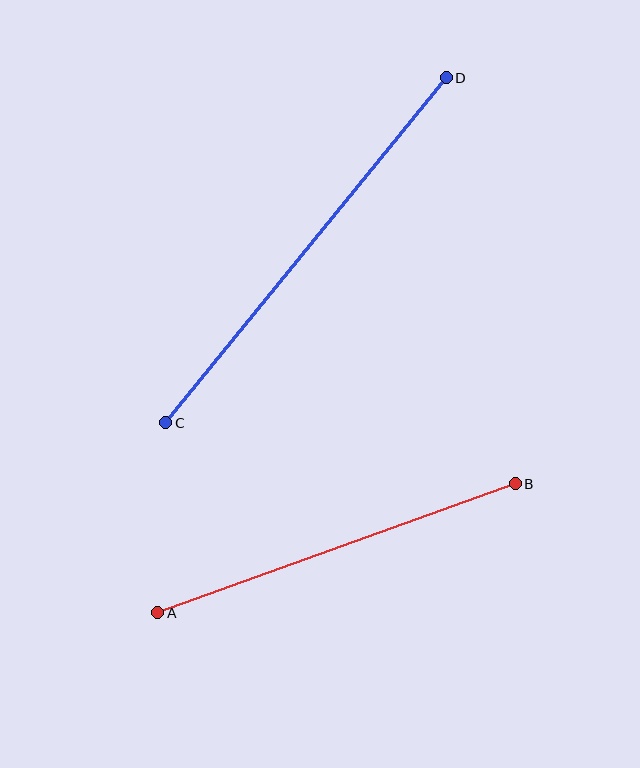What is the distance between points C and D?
The distance is approximately 445 pixels.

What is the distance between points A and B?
The distance is approximately 380 pixels.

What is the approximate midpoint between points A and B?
The midpoint is at approximately (336, 548) pixels.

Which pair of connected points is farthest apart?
Points C and D are farthest apart.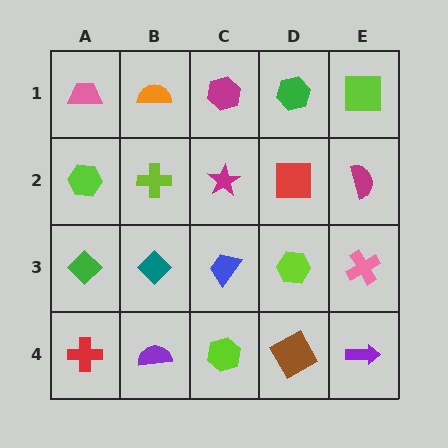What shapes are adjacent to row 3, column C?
A magenta star (row 2, column C), a lime hexagon (row 4, column C), a teal diamond (row 3, column B), a lime hexagon (row 3, column D).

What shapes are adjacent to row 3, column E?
A magenta semicircle (row 2, column E), a purple arrow (row 4, column E), a lime hexagon (row 3, column D).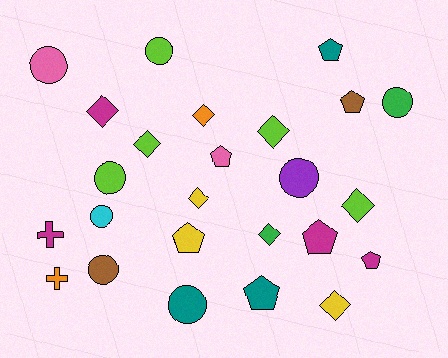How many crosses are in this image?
There are 2 crosses.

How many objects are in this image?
There are 25 objects.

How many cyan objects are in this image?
There is 1 cyan object.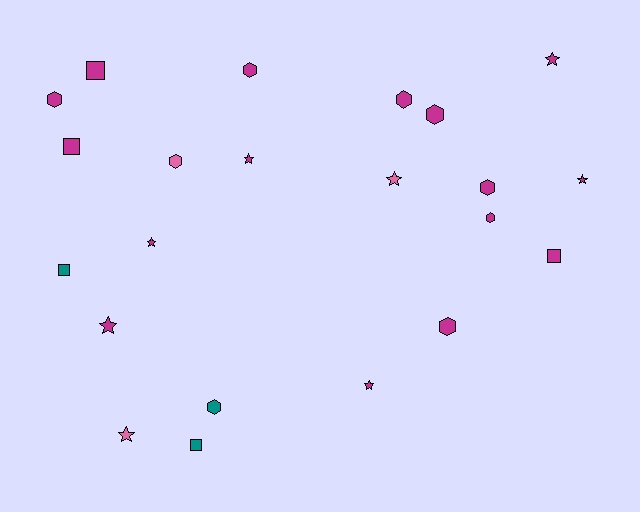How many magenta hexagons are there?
There are 7 magenta hexagons.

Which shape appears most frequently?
Hexagon, with 9 objects.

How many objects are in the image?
There are 22 objects.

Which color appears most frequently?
Magenta, with 16 objects.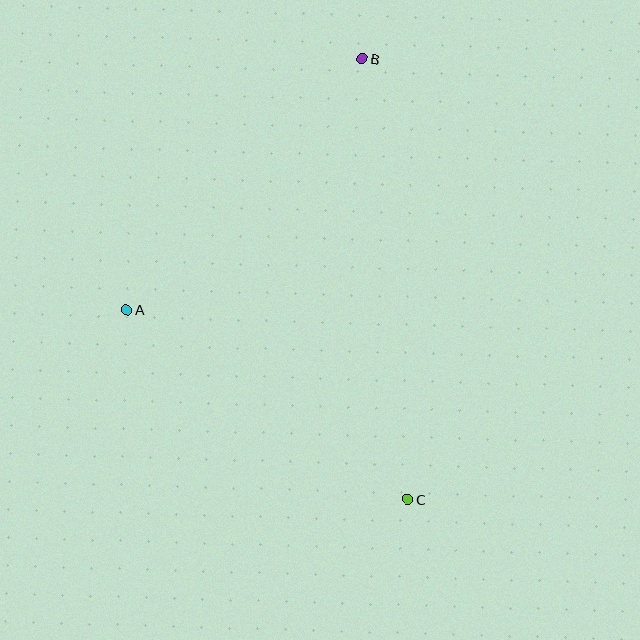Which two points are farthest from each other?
Points B and C are farthest from each other.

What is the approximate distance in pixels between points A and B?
The distance between A and B is approximately 344 pixels.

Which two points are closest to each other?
Points A and C are closest to each other.